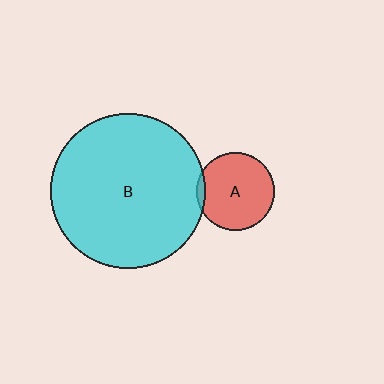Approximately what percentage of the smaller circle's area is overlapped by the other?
Approximately 5%.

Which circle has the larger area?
Circle B (cyan).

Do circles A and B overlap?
Yes.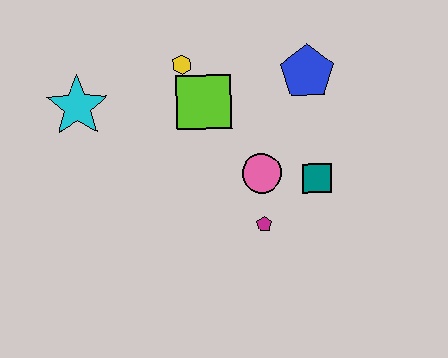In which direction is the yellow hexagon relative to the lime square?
The yellow hexagon is above the lime square.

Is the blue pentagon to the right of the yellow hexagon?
Yes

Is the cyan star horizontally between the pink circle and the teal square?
No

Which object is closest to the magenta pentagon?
The pink circle is closest to the magenta pentagon.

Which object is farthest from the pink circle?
The cyan star is farthest from the pink circle.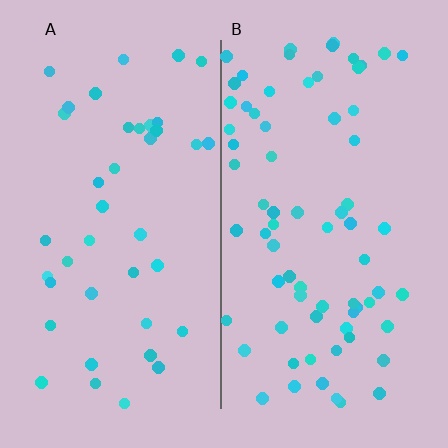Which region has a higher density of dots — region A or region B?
B (the right).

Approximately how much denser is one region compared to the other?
Approximately 1.8× — region B over region A.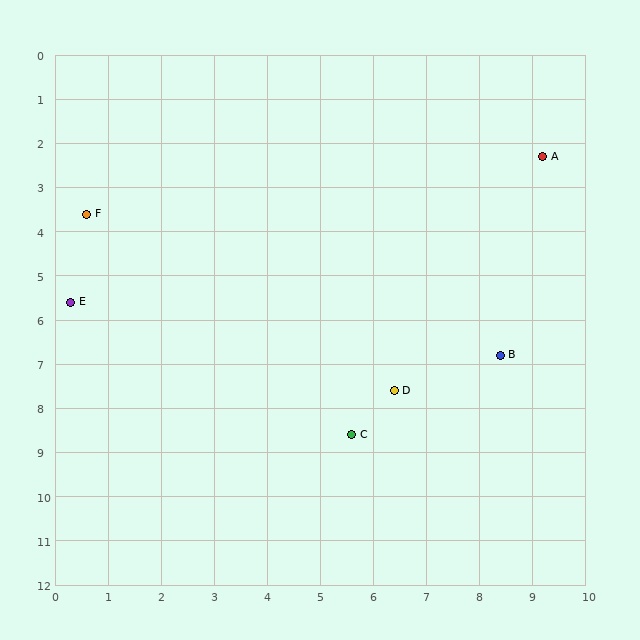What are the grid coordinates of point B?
Point B is at approximately (8.4, 6.8).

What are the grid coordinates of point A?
Point A is at approximately (9.2, 2.3).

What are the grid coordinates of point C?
Point C is at approximately (5.6, 8.6).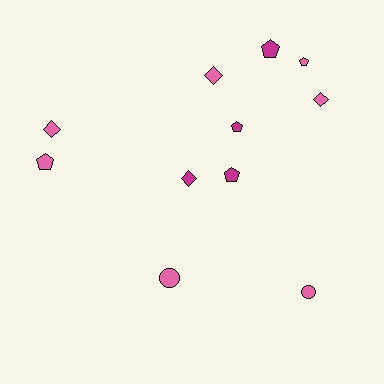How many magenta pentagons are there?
There are 3 magenta pentagons.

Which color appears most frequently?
Pink, with 7 objects.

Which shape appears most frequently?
Pentagon, with 5 objects.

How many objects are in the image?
There are 11 objects.